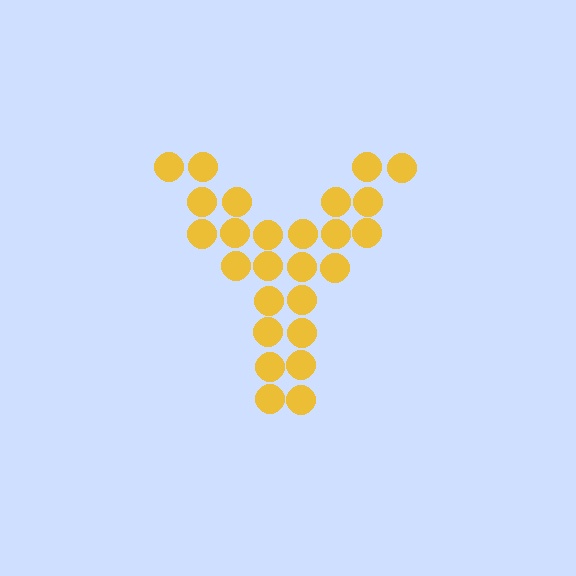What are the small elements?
The small elements are circles.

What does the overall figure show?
The overall figure shows the letter Y.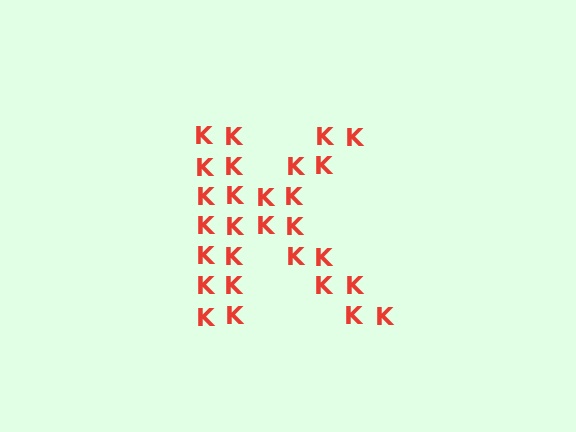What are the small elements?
The small elements are letter K's.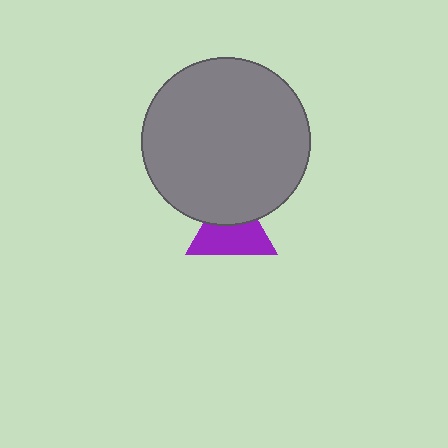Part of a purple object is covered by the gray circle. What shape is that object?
It is a triangle.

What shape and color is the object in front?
The object in front is a gray circle.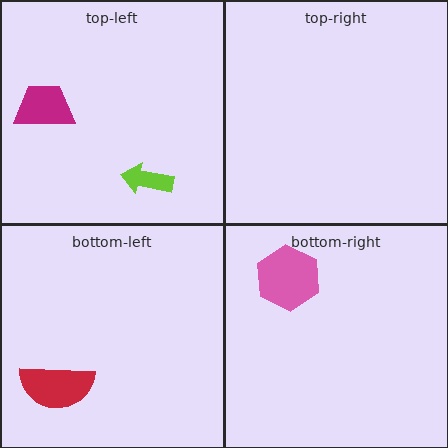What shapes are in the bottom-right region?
The pink hexagon.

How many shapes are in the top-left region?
2.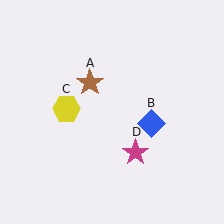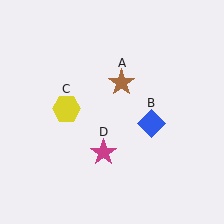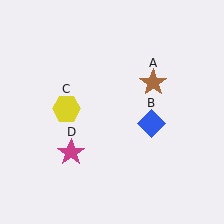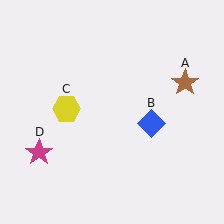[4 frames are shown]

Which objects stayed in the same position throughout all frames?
Blue diamond (object B) and yellow hexagon (object C) remained stationary.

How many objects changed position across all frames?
2 objects changed position: brown star (object A), magenta star (object D).